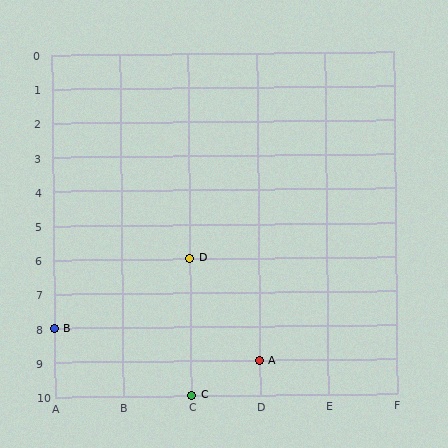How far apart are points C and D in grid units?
Points C and D are 4 rows apart.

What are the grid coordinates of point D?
Point D is at grid coordinates (C, 6).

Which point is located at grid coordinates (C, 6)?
Point D is at (C, 6).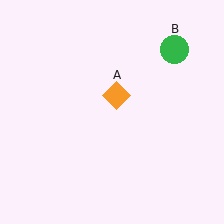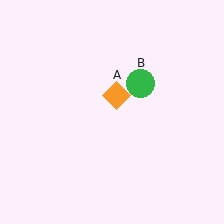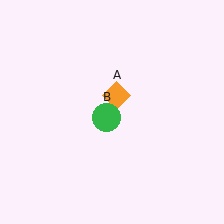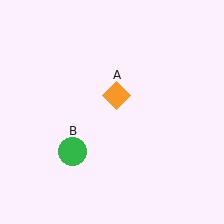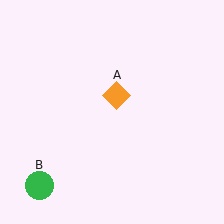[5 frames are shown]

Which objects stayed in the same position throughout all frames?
Orange diamond (object A) remained stationary.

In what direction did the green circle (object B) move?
The green circle (object B) moved down and to the left.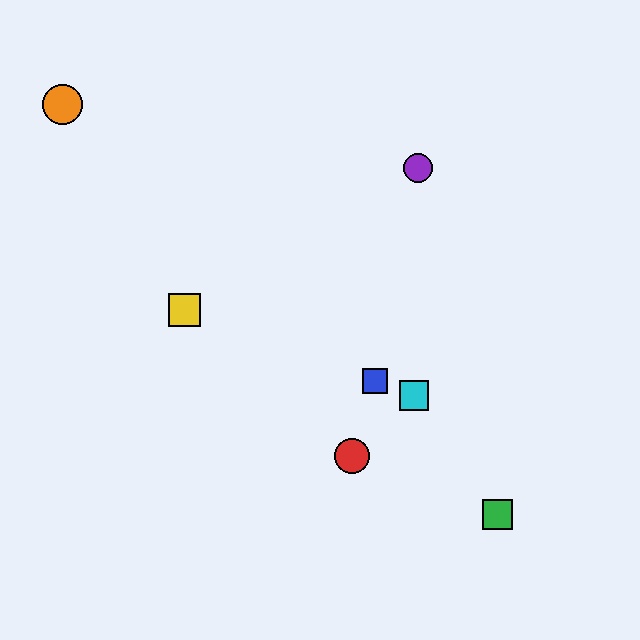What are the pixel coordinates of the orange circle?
The orange circle is at (63, 105).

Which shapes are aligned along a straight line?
The blue square, the yellow square, the cyan square are aligned along a straight line.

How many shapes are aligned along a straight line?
3 shapes (the blue square, the yellow square, the cyan square) are aligned along a straight line.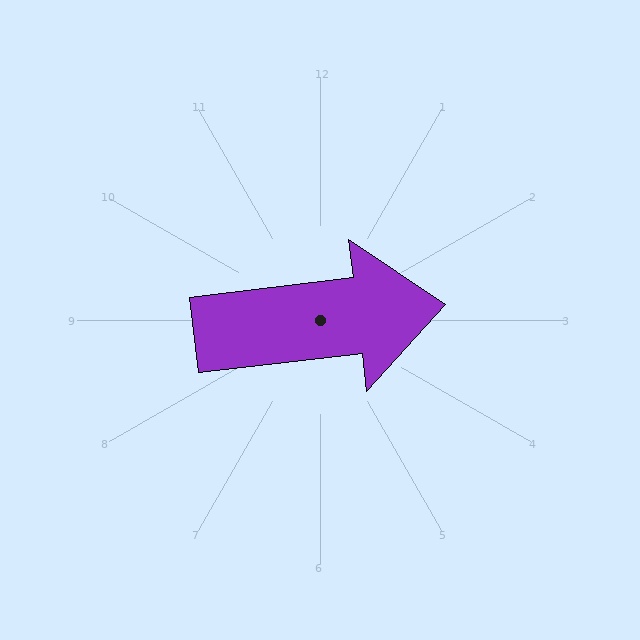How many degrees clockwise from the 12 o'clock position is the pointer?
Approximately 83 degrees.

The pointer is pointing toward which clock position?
Roughly 3 o'clock.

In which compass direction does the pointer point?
East.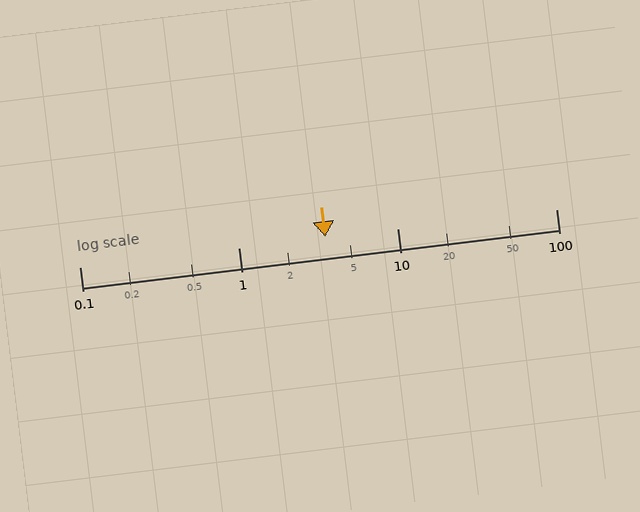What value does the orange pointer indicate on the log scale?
The pointer indicates approximately 3.5.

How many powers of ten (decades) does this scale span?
The scale spans 3 decades, from 0.1 to 100.